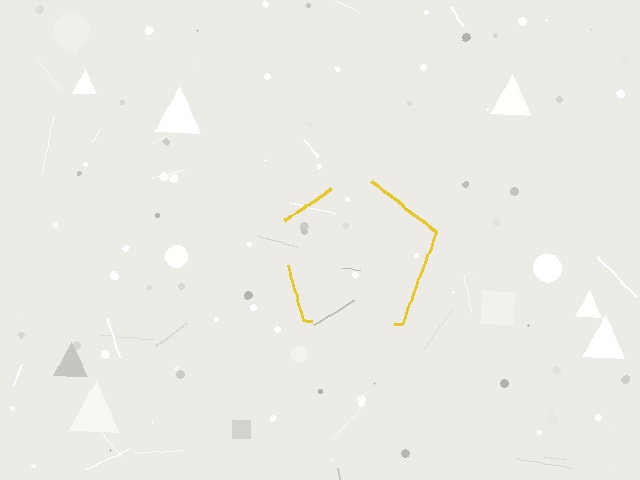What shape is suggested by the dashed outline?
The dashed outline suggests a pentagon.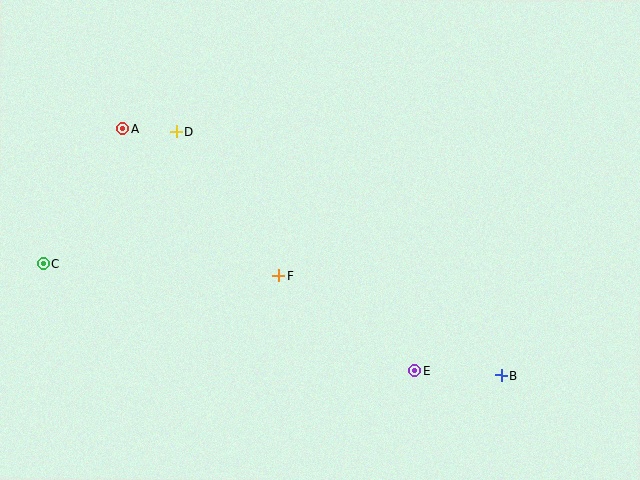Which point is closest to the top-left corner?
Point A is closest to the top-left corner.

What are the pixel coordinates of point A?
Point A is at (123, 129).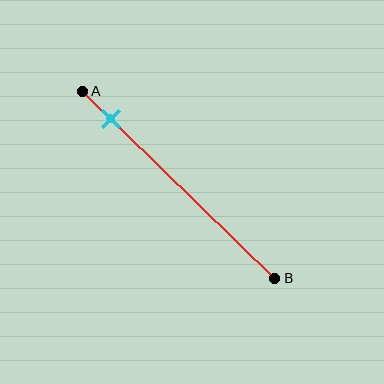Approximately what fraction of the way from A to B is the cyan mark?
The cyan mark is approximately 15% of the way from A to B.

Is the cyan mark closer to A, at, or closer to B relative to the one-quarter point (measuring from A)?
The cyan mark is closer to point A than the one-quarter point of segment AB.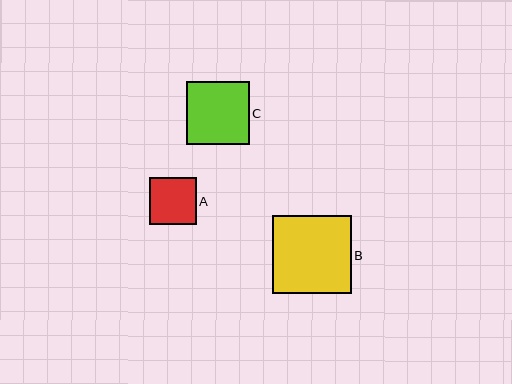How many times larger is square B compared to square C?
Square B is approximately 1.3 times the size of square C.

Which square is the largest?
Square B is the largest with a size of approximately 79 pixels.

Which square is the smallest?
Square A is the smallest with a size of approximately 47 pixels.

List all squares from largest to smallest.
From largest to smallest: B, C, A.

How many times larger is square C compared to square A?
Square C is approximately 1.3 times the size of square A.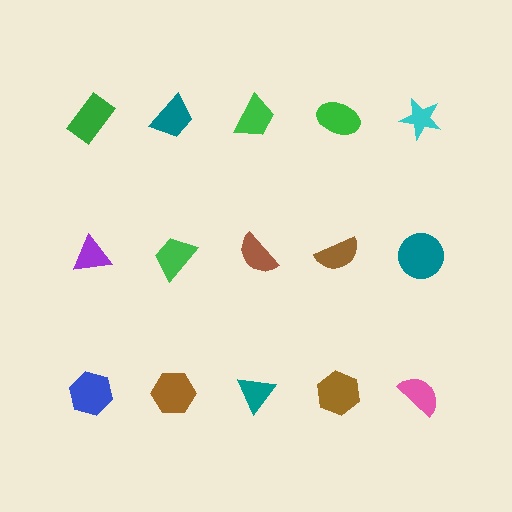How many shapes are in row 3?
5 shapes.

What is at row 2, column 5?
A teal circle.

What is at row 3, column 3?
A teal triangle.